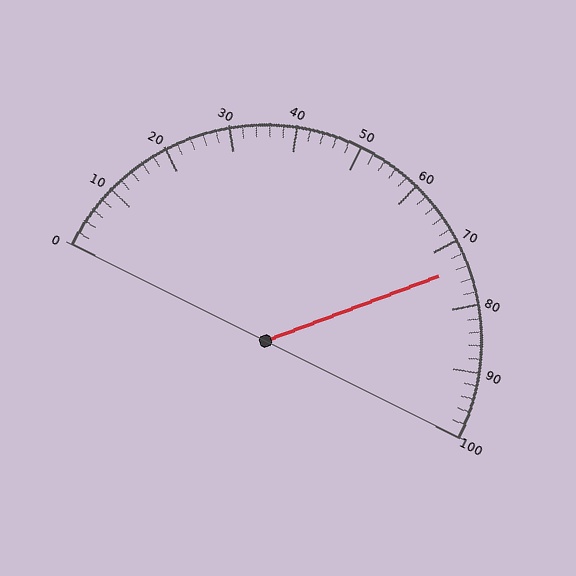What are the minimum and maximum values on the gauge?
The gauge ranges from 0 to 100.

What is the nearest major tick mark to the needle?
The nearest major tick mark is 70.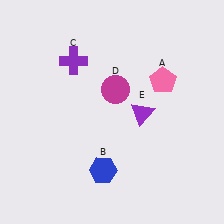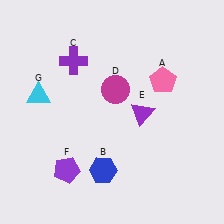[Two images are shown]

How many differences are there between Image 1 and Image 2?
There are 2 differences between the two images.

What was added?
A purple pentagon (F), a cyan triangle (G) were added in Image 2.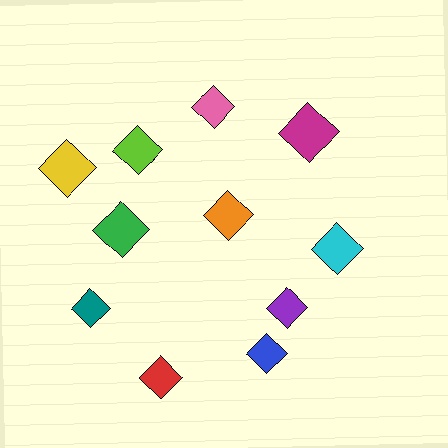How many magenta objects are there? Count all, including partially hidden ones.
There is 1 magenta object.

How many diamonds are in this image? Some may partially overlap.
There are 11 diamonds.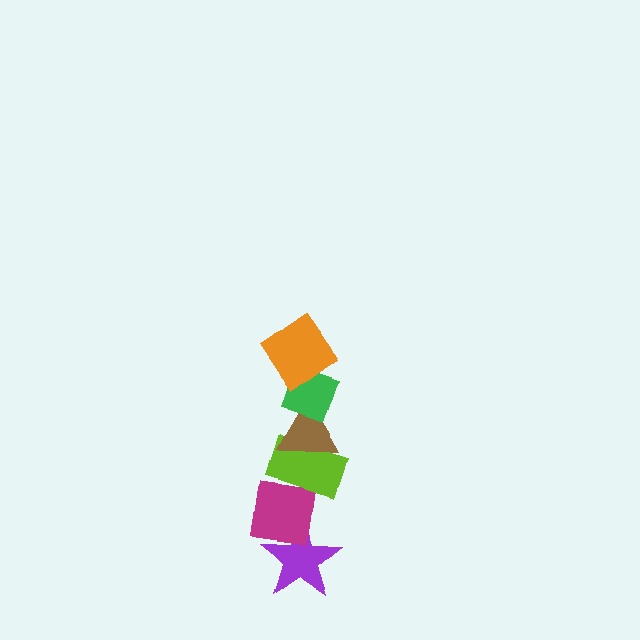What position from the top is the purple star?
The purple star is 6th from the top.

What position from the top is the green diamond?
The green diamond is 2nd from the top.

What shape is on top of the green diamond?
The orange diamond is on top of the green diamond.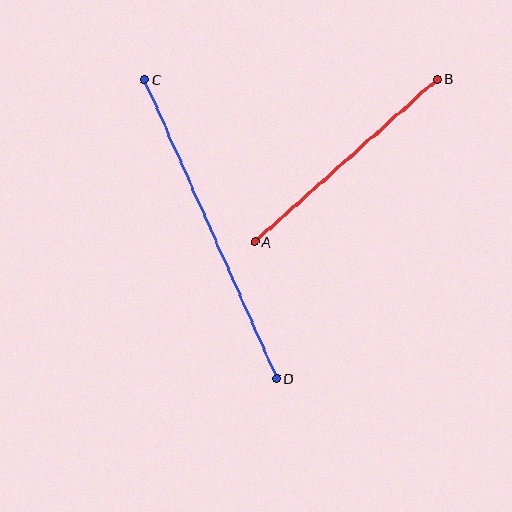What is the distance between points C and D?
The distance is approximately 327 pixels.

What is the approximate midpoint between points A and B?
The midpoint is at approximately (346, 160) pixels.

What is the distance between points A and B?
The distance is approximately 244 pixels.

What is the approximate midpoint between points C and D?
The midpoint is at approximately (211, 229) pixels.